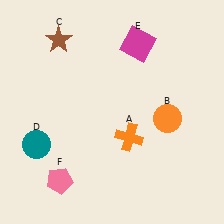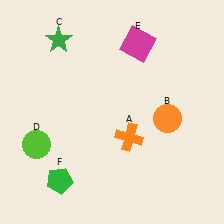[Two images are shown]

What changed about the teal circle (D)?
In Image 1, D is teal. In Image 2, it changed to lime.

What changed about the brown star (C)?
In Image 1, C is brown. In Image 2, it changed to green.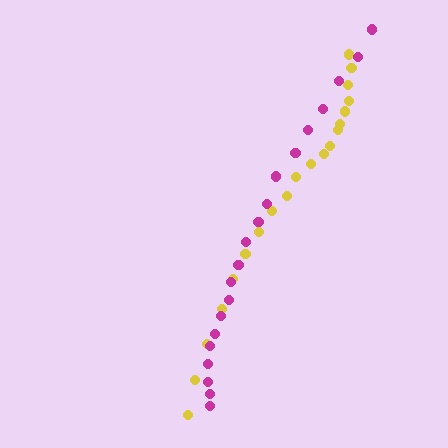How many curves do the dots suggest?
There are 2 distinct paths.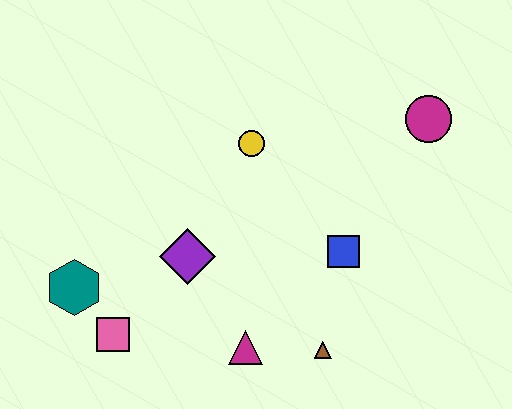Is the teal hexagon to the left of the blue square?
Yes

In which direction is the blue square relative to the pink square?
The blue square is to the right of the pink square.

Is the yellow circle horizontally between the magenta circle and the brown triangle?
No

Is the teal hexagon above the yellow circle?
No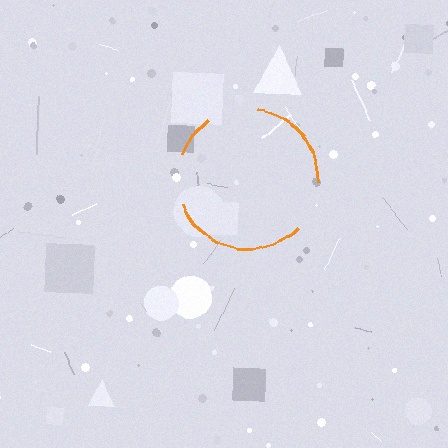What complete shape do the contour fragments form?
The contour fragments form a circle.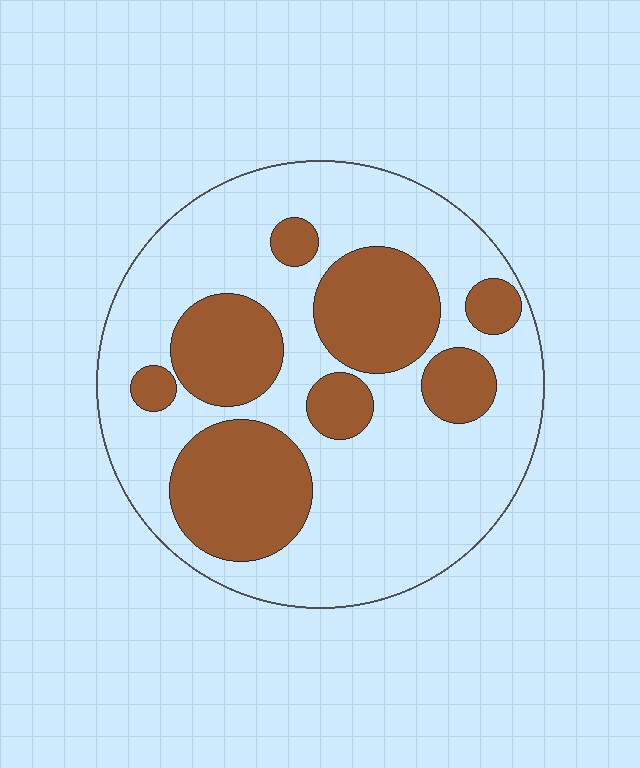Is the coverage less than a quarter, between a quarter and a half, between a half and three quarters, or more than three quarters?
Between a quarter and a half.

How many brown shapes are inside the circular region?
8.